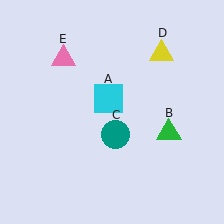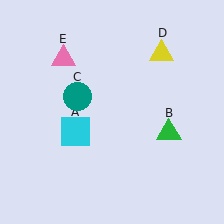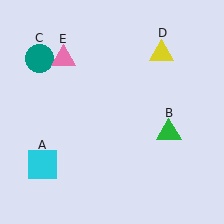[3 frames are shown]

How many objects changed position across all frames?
2 objects changed position: cyan square (object A), teal circle (object C).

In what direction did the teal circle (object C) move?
The teal circle (object C) moved up and to the left.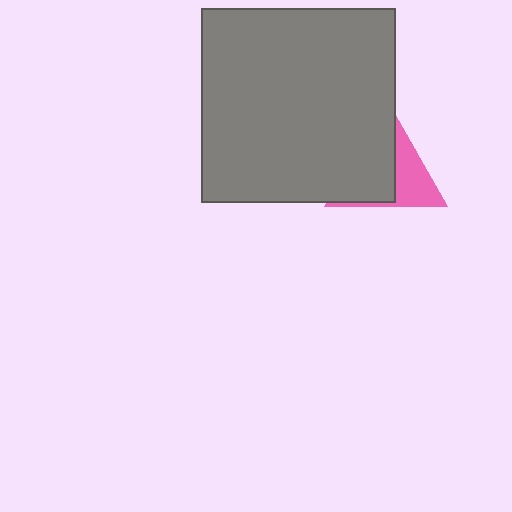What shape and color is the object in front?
The object in front is a gray square.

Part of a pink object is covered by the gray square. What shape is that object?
It is a triangle.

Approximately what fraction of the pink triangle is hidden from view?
Roughly 60% of the pink triangle is hidden behind the gray square.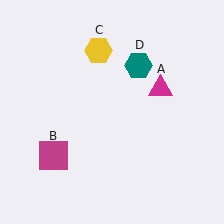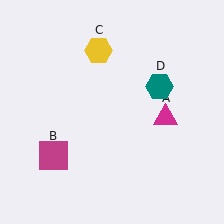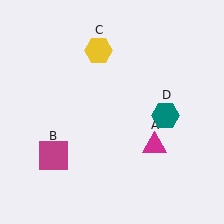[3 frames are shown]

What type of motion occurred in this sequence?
The magenta triangle (object A), teal hexagon (object D) rotated clockwise around the center of the scene.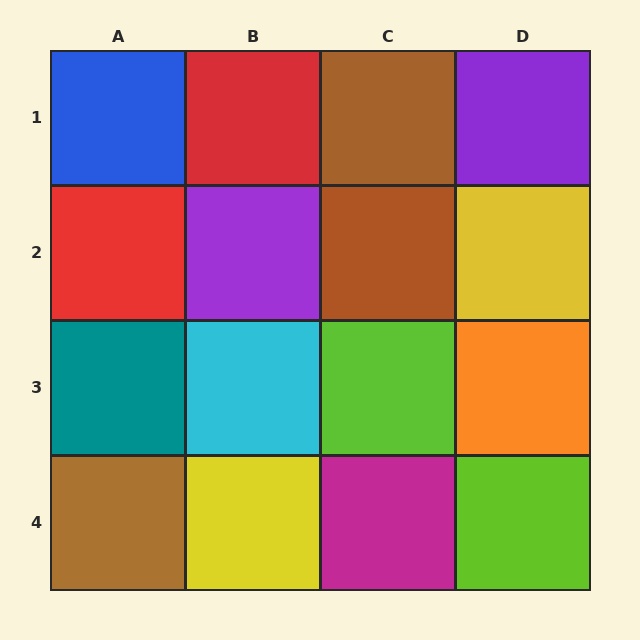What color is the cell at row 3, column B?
Cyan.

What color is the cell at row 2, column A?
Red.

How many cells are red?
2 cells are red.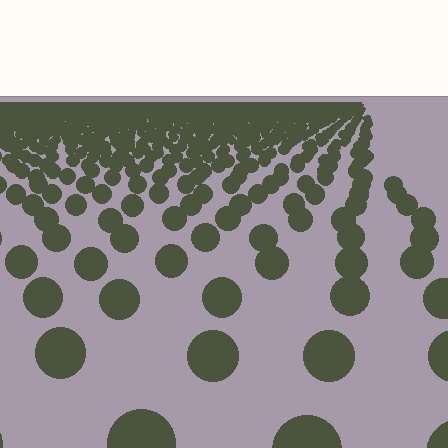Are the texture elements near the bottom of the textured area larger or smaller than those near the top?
Larger. Near the bottom, elements are closer to the viewer and appear at a bigger on-screen size.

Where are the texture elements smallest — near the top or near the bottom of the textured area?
Near the top.